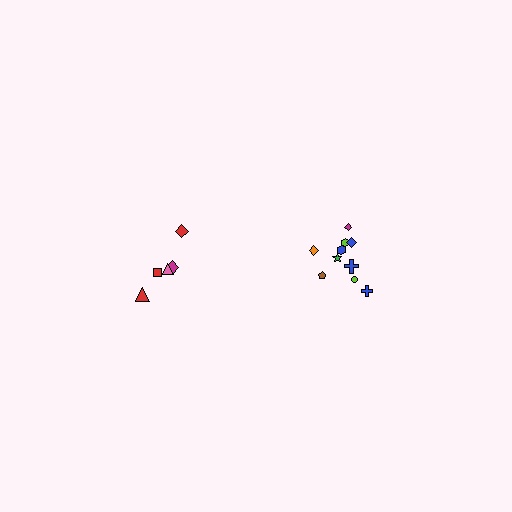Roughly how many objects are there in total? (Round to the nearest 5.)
Roughly 15 objects in total.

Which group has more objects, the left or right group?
The right group.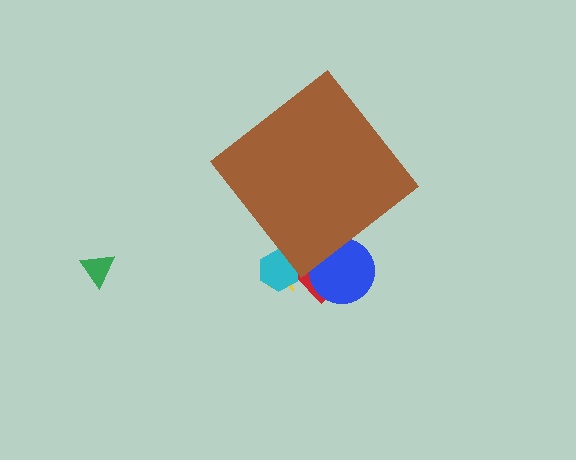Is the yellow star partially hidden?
Yes, the yellow star is partially hidden behind the brown diamond.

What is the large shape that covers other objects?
A brown diamond.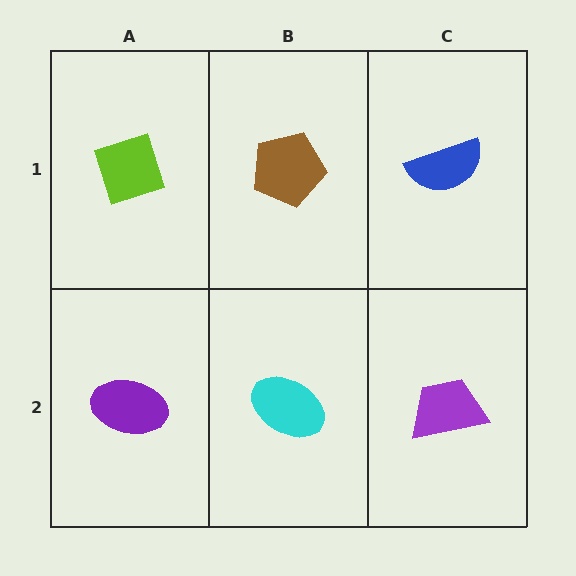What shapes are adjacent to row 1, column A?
A purple ellipse (row 2, column A), a brown pentagon (row 1, column B).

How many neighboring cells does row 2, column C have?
2.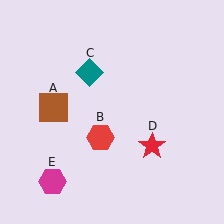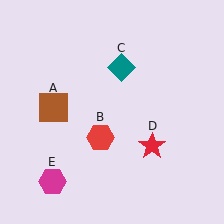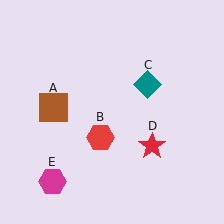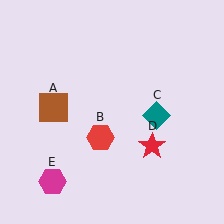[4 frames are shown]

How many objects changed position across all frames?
1 object changed position: teal diamond (object C).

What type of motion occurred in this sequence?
The teal diamond (object C) rotated clockwise around the center of the scene.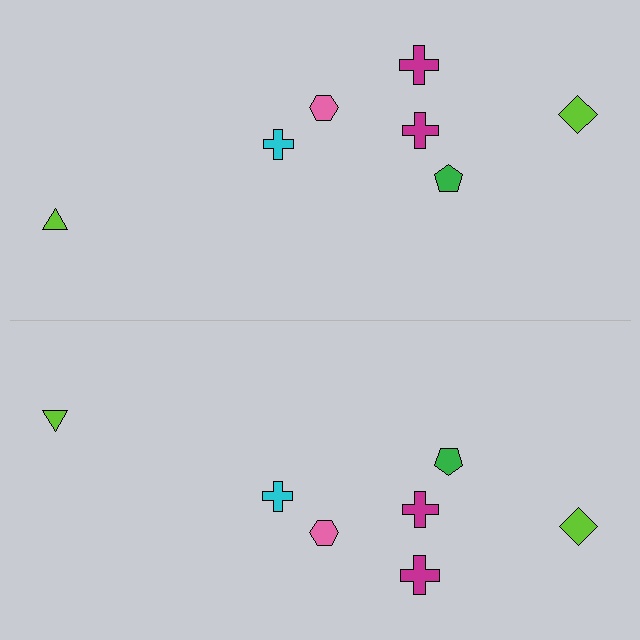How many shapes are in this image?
There are 14 shapes in this image.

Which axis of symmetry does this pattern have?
The pattern has a horizontal axis of symmetry running through the center of the image.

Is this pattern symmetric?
Yes, this pattern has bilateral (reflection) symmetry.